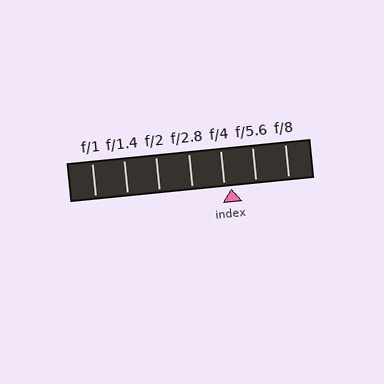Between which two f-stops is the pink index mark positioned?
The index mark is between f/4 and f/5.6.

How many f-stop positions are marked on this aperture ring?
There are 7 f-stop positions marked.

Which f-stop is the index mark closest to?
The index mark is closest to f/4.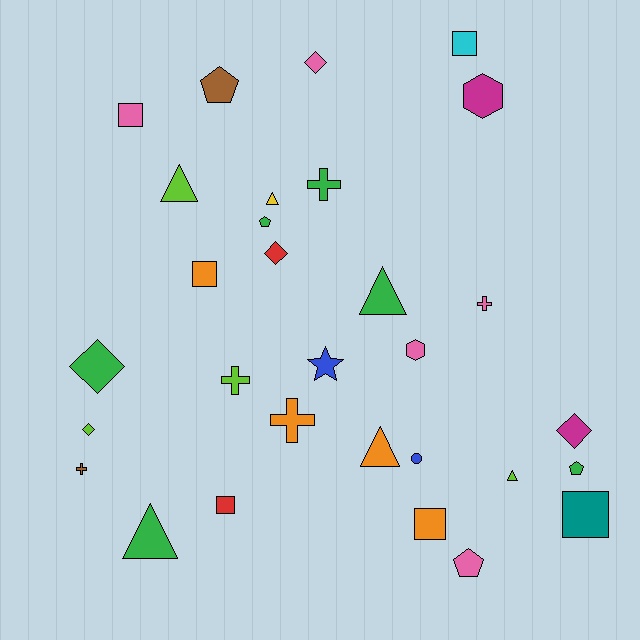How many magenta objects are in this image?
There are 2 magenta objects.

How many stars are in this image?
There is 1 star.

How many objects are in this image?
There are 30 objects.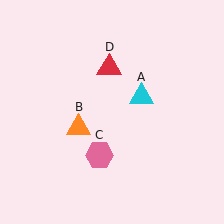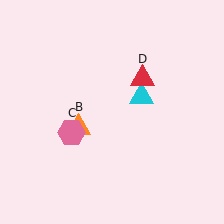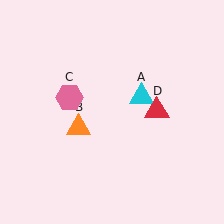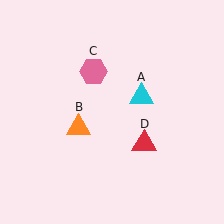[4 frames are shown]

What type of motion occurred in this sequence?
The pink hexagon (object C), red triangle (object D) rotated clockwise around the center of the scene.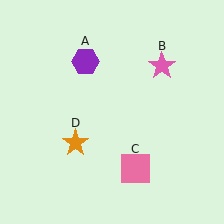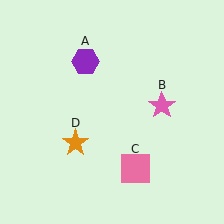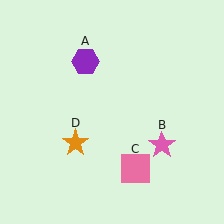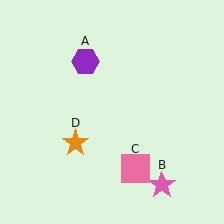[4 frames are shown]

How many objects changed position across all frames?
1 object changed position: pink star (object B).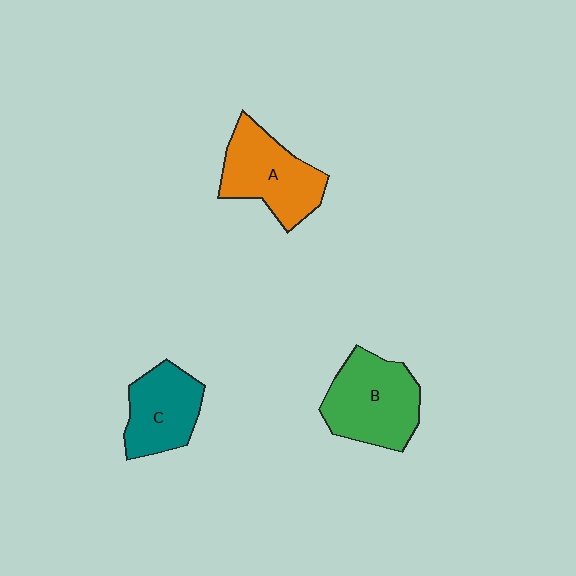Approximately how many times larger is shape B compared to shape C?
Approximately 1.3 times.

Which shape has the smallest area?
Shape C (teal).